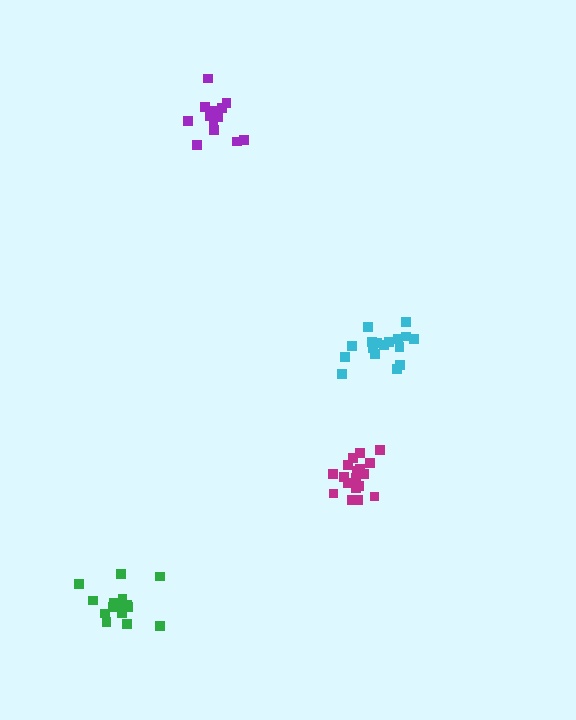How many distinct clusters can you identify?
There are 4 distinct clusters.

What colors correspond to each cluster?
The clusters are colored: purple, green, cyan, magenta.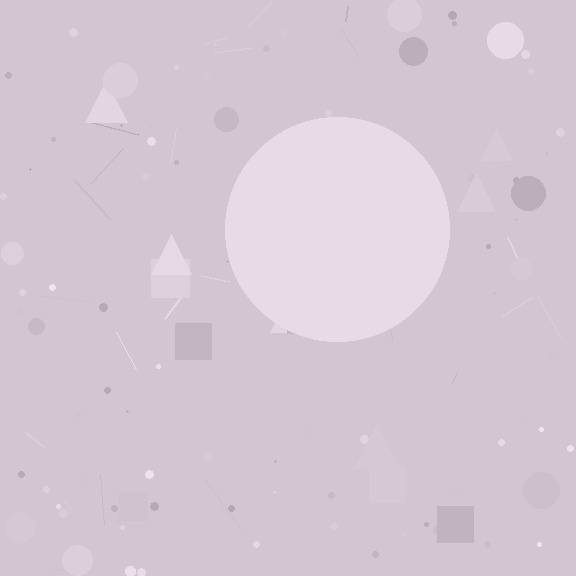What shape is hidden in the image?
A circle is hidden in the image.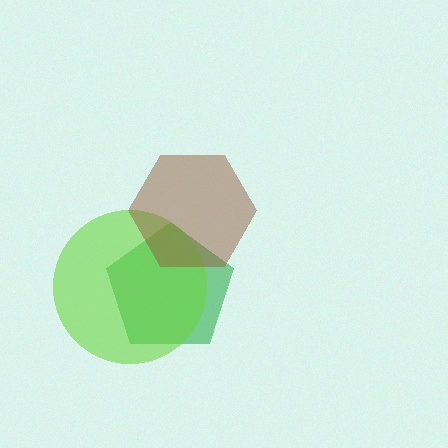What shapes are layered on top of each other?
The layered shapes are: a green pentagon, a lime circle, a brown hexagon.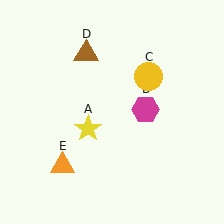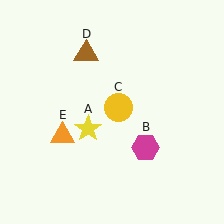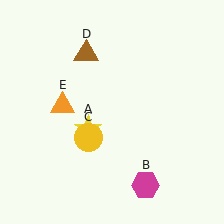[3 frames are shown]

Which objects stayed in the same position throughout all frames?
Yellow star (object A) and brown triangle (object D) remained stationary.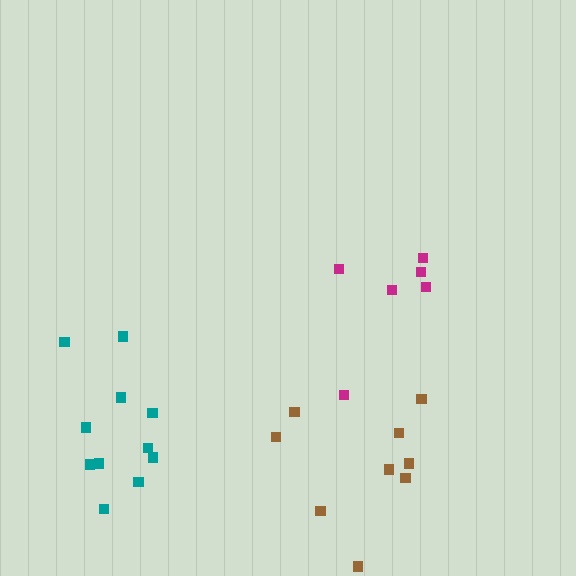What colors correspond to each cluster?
The clusters are colored: teal, brown, magenta.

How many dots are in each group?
Group 1: 11 dots, Group 2: 9 dots, Group 3: 6 dots (26 total).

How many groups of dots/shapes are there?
There are 3 groups.